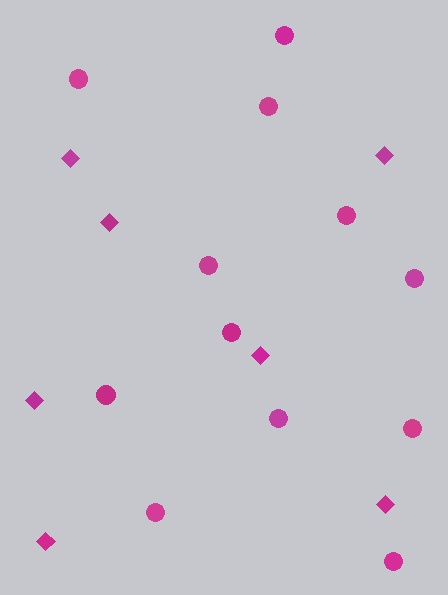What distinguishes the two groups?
There are 2 groups: one group of circles (12) and one group of diamonds (7).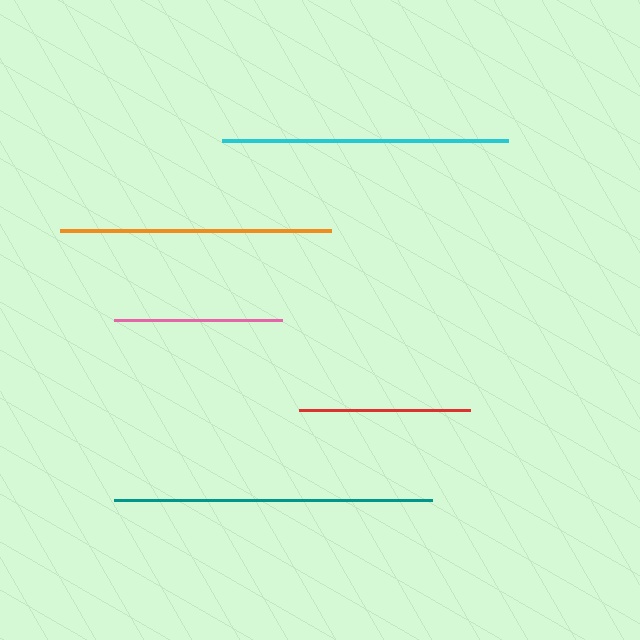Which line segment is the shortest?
The pink line is the shortest at approximately 169 pixels.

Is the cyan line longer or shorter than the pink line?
The cyan line is longer than the pink line.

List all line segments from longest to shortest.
From longest to shortest: teal, cyan, orange, red, pink.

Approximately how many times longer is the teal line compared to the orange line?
The teal line is approximately 1.2 times the length of the orange line.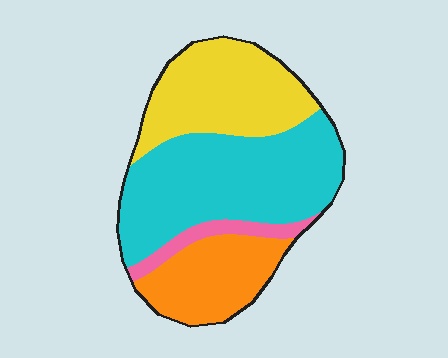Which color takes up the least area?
Pink, at roughly 5%.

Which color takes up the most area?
Cyan, at roughly 45%.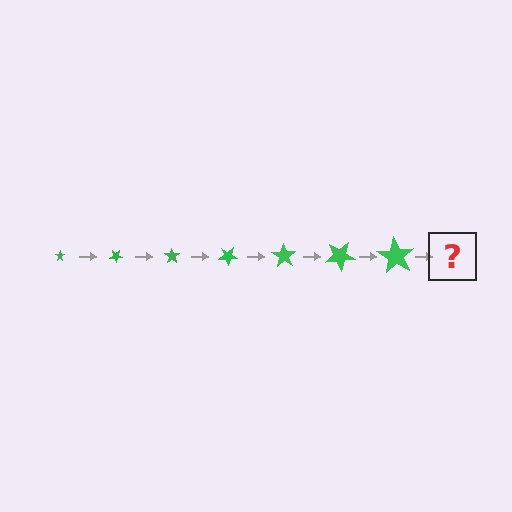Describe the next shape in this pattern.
It should be a star, larger than the previous one and rotated 245 degrees from the start.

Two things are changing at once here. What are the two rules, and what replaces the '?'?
The two rules are that the star grows larger each step and it rotates 35 degrees each step. The '?' should be a star, larger than the previous one and rotated 245 degrees from the start.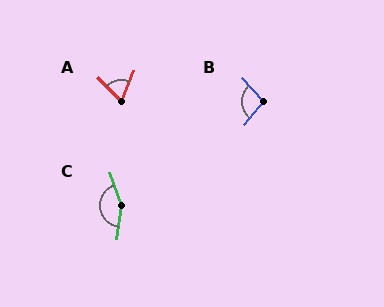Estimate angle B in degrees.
Approximately 100 degrees.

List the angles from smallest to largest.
A (67°), B (100°), C (153°).